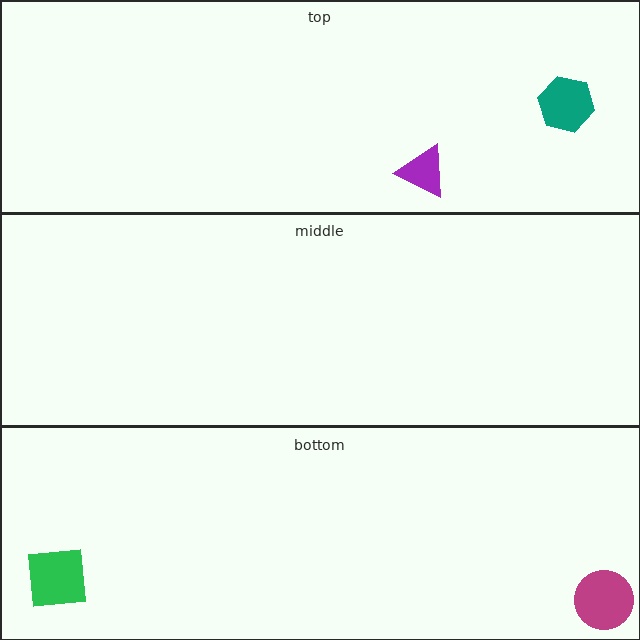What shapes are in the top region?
The teal hexagon, the purple triangle.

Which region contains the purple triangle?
The top region.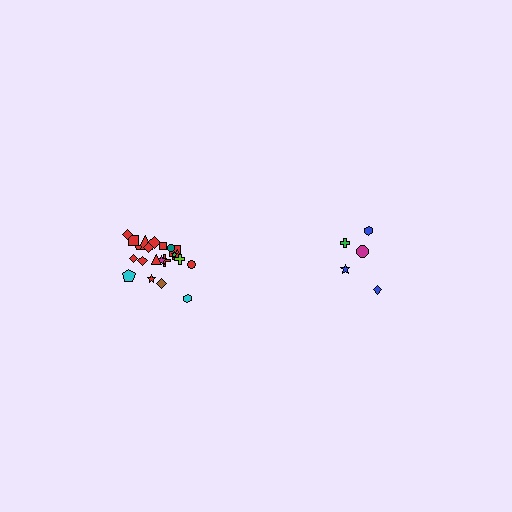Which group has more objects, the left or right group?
The left group.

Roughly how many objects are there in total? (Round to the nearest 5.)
Roughly 25 objects in total.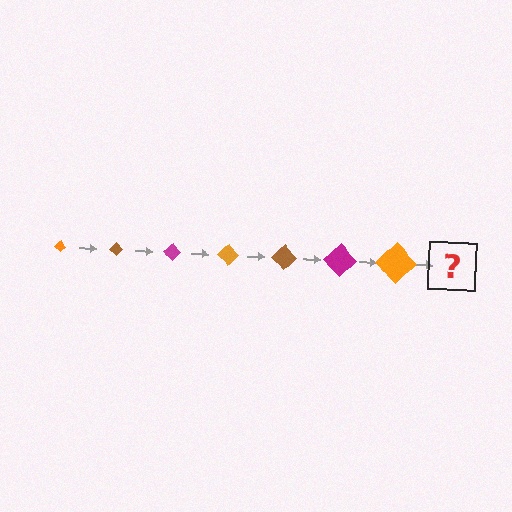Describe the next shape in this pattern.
It should be a brown diamond, larger than the previous one.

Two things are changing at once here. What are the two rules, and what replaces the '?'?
The two rules are that the diamond grows larger each step and the color cycles through orange, brown, and magenta. The '?' should be a brown diamond, larger than the previous one.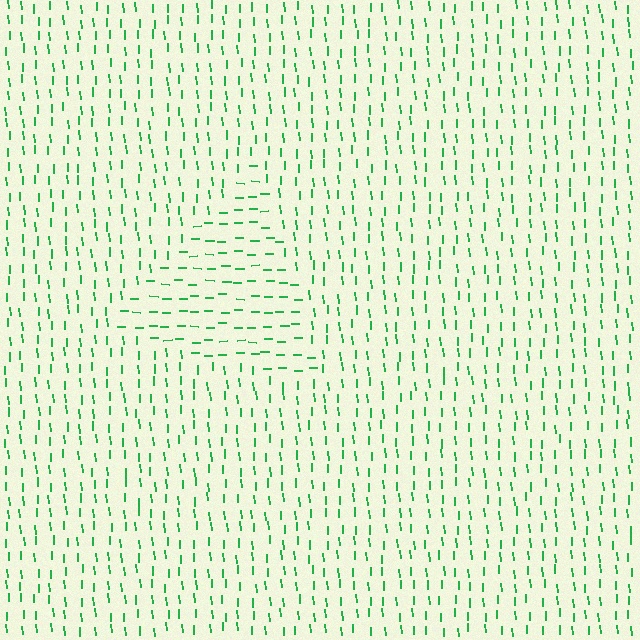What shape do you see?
I see a triangle.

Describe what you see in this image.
The image is filled with small green line segments. A triangle region in the image has lines oriented differently from the surrounding lines, creating a visible texture boundary.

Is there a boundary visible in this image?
Yes, there is a texture boundary formed by a change in line orientation.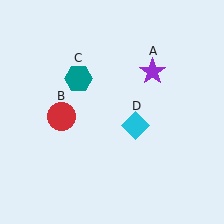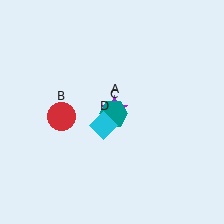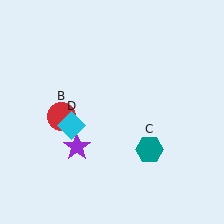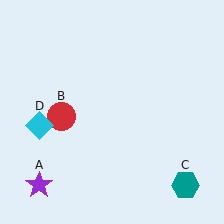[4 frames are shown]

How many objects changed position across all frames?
3 objects changed position: purple star (object A), teal hexagon (object C), cyan diamond (object D).